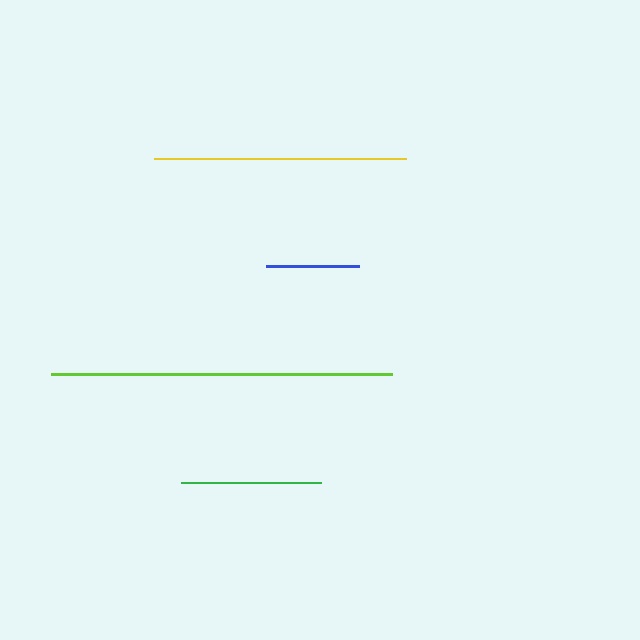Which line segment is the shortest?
The blue line is the shortest at approximately 92 pixels.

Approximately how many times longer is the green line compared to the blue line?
The green line is approximately 1.5 times the length of the blue line.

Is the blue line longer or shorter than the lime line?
The lime line is longer than the blue line.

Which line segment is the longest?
The lime line is the longest at approximately 340 pixels.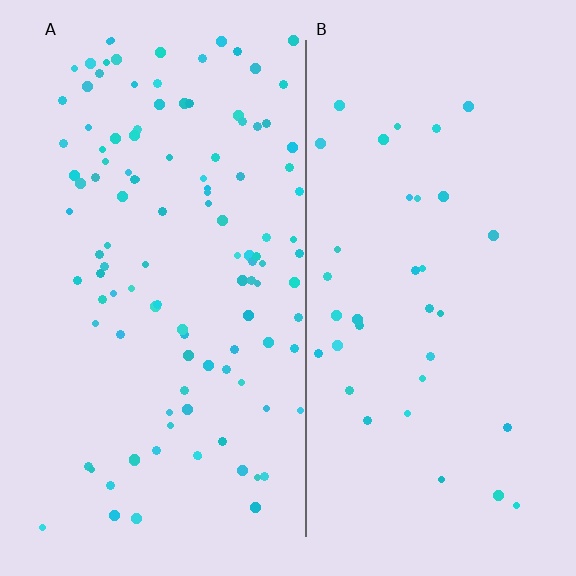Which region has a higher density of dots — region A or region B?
A (the left).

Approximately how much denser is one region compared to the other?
Approximately 3.2× — region A over region B.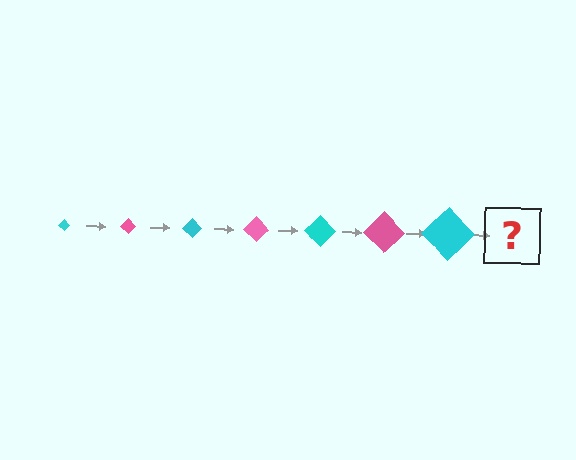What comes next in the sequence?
The next element should be a pink diamond, larger than the previous one.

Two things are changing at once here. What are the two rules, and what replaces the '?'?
The two rules are that the diamond grows larger each step and the color cycles through cyan and pink. The '?' should be a pink diamond, larger than the previous one.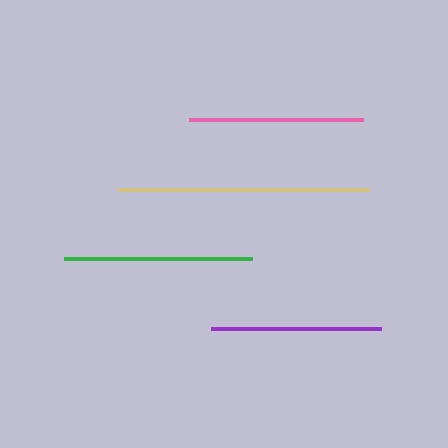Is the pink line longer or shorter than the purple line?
The pink line is longer than the purple line.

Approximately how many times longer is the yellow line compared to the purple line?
The yellow line is approximately 1.5 times the length of the purple line.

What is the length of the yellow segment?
The yellow segment is approximately 251 pixels long.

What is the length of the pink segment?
The pink segment is approximately 174 pixels long.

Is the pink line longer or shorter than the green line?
The green line is longer than the pink line.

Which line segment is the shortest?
The purple line is the shortest at approximately 170 pixels.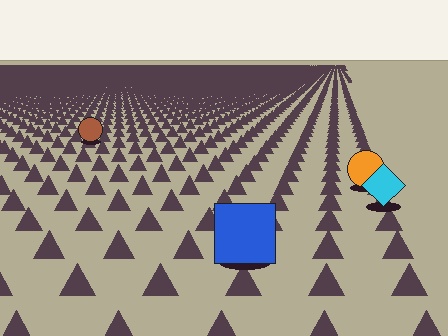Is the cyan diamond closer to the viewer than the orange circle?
Yes. The cyan diamond is closer — you can tell from the texture gradient: the ground texture is coarser near it.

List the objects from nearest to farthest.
From nearest to farthest: the blue square, the cyan diamond, the orange circle, the brown circle.